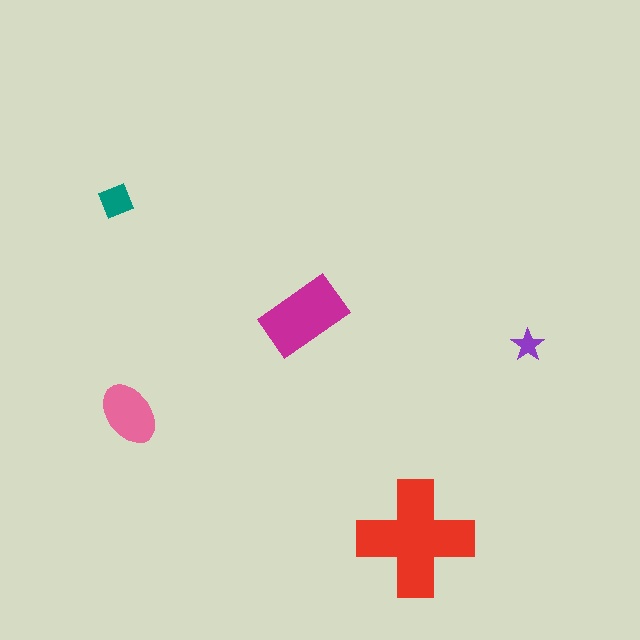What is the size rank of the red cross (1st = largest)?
1st.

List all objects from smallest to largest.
The purple star, the teal diamond, the pink ellipse, the magenta rectangle, the red cross.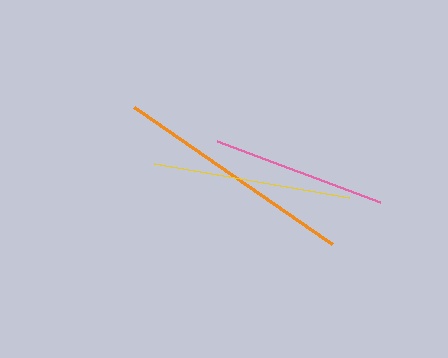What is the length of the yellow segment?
The yellow segment is approximately 198 pixels long.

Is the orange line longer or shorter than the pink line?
The orange line is longer than the pink line.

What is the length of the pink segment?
The pink segment is approximately 174 pixels long.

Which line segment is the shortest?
The pink line is the shortest at approximately 174 pixels.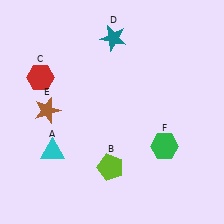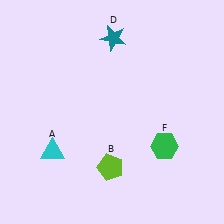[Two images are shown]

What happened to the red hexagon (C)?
The red hexagon (C) was removed in Image 2. It was in the top-left area of Image 1.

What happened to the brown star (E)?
The brown star (E) was removed in Image 2. It was in the top-left area of Image 1.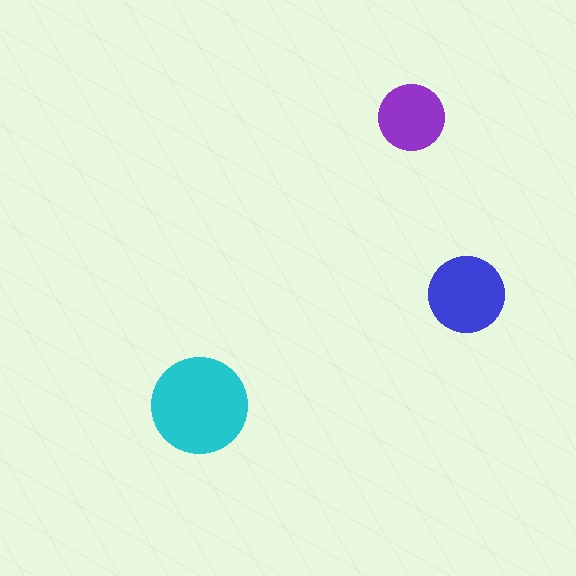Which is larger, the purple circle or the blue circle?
The blue one.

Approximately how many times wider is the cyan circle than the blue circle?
About 1.5 times wider.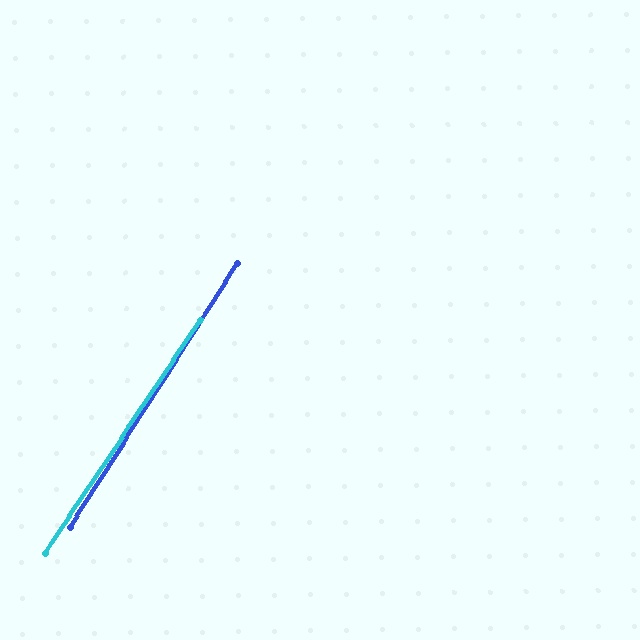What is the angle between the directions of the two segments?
Approximately 1 degree.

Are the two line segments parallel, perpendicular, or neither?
Parallel — their directions differ by only 1.4°.